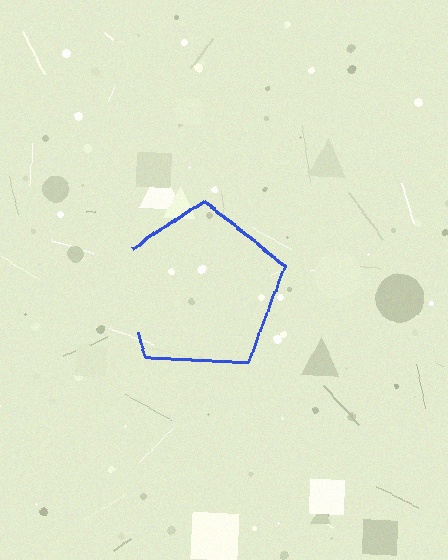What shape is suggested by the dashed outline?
The dashed outline suggests a pentagon.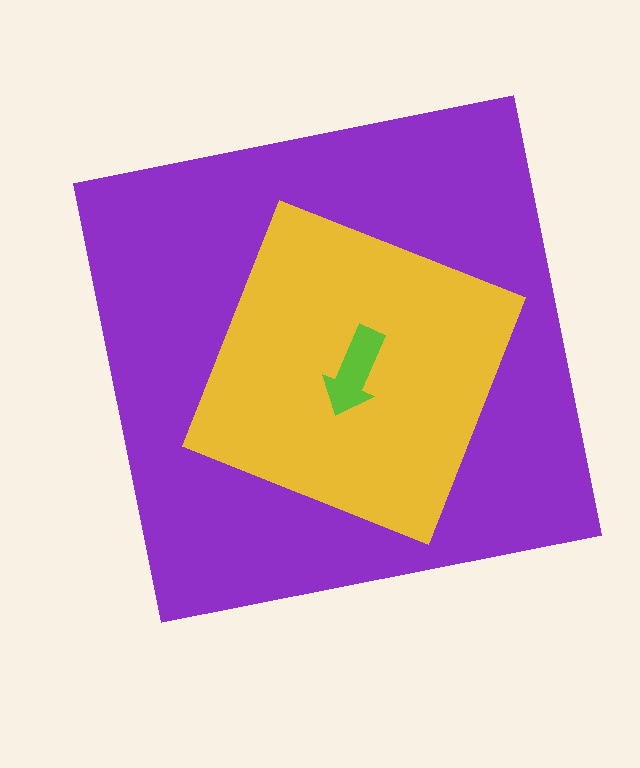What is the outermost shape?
The purple square.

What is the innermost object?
The lime arrow.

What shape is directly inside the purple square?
The yellow diamond.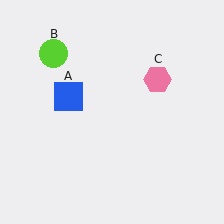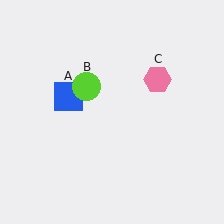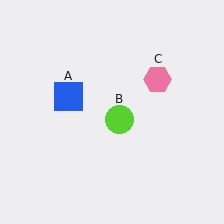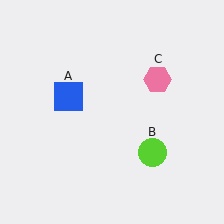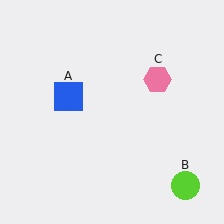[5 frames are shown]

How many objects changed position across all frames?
1 object changed position: lime circle (object B).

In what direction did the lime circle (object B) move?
The lime circle (object B) moved down and to the right.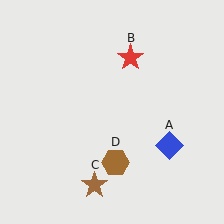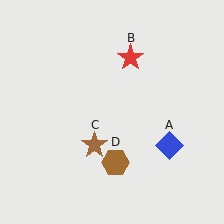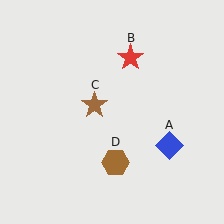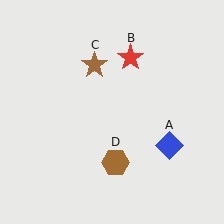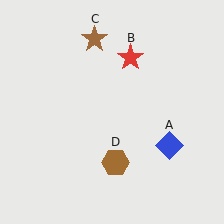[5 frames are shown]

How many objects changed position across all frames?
1 object changed position: brown star (object C).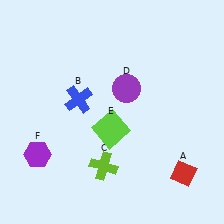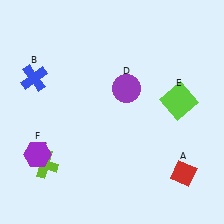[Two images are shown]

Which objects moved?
The objects that moved are: the blue cross (B), the lime cross (C), the lime square (E).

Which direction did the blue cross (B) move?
The blue cross (B) moved left.